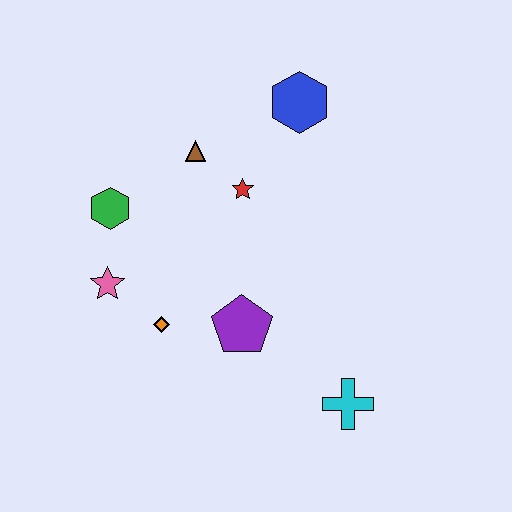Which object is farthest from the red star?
The cyan cross is farthest from the red star.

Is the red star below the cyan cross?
No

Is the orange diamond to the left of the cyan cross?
Yes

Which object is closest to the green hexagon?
The pink star is closest to the green hexagon.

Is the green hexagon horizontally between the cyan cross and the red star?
No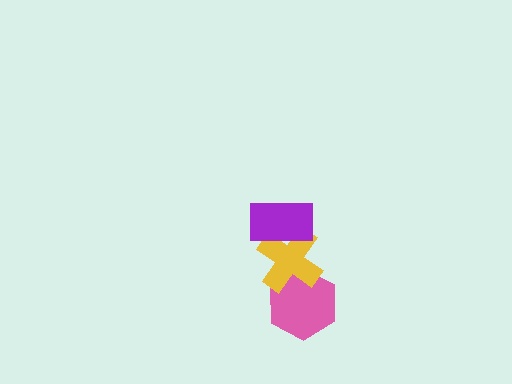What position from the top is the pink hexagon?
The pink hexagon is 3rd from the top.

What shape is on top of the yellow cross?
The purple rectangle is on top of the yellow cross.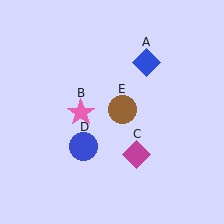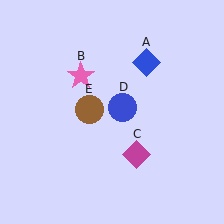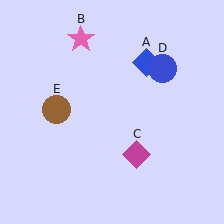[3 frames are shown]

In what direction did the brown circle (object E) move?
The brown circle (object E) moved left.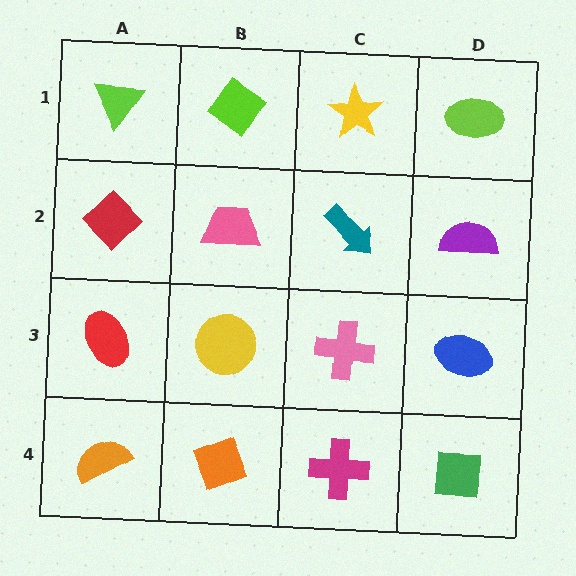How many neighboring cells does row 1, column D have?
2.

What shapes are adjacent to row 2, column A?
A lime triangle (row 1, column A), a red ellipse (row 3, column A), a pink trapezoid (row 2, column B).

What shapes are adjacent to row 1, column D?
A purple semicircle (row 2, column D), a yellow star (row 1, column C).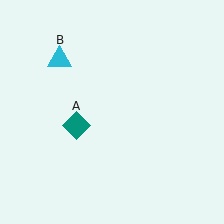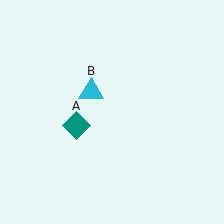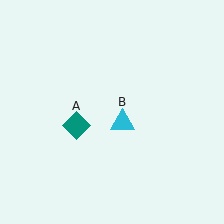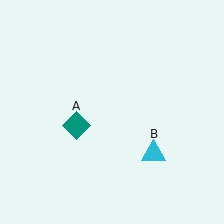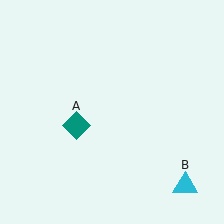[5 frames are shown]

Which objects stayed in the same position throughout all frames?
Teal diamond (object A) remained stationary.